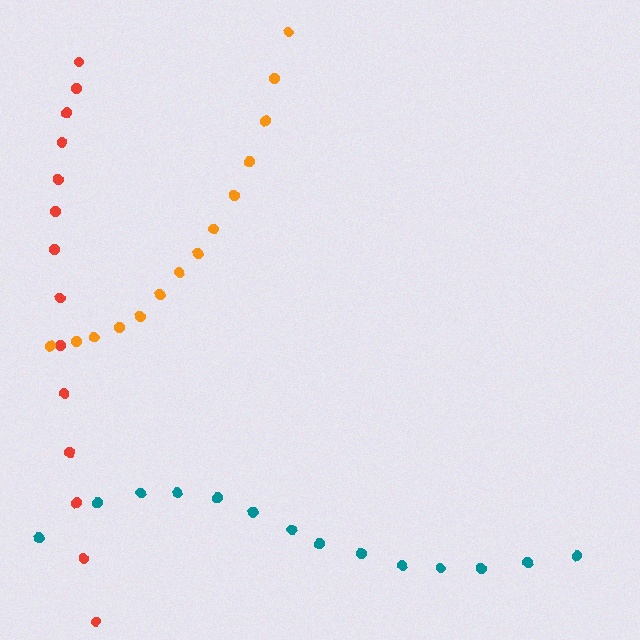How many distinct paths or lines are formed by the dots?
There are 3 distinct paths.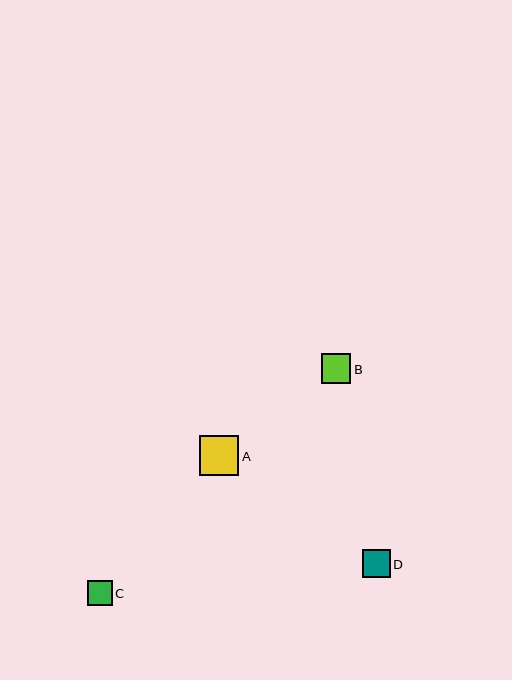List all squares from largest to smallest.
From largest to smallest: A, B, D, C.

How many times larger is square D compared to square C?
Square D is approximately 1.1 times the size of square C.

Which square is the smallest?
Square C is the smallest with a size of approximately 25 pixels.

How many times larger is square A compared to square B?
Square A is approximately 1.3 times the size of square B.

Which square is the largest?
Square A is the largest with a size of approximately 39 pixels.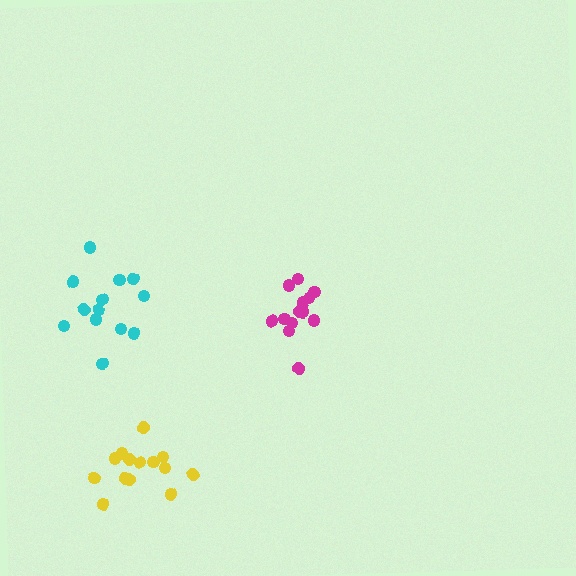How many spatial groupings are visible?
There are 3 spatial groupings.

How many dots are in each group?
Group 1: 14 dots, Group 2: 13 dots, Group 3: 13 dots (40 total).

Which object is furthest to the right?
The magenta cluster is rightmost.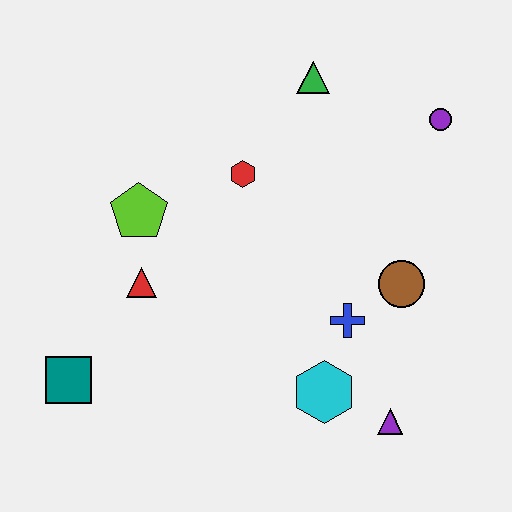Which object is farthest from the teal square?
The purple circle is farthest from the teal square.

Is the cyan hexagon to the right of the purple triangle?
No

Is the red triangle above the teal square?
Yes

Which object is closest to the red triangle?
The lime pentagon is closest to the red triangle.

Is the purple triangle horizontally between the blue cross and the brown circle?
Yes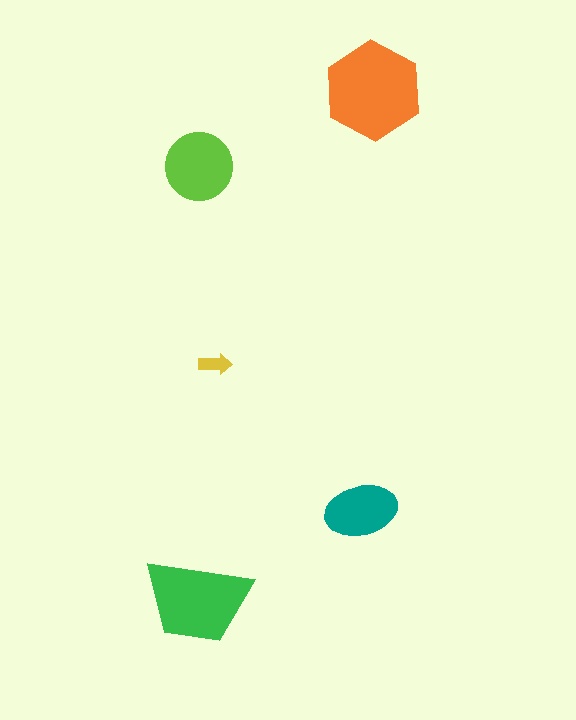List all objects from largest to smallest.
The orange hexagon, the green trapezoid, the lime circle, the teal ellipse, the yellow arrow.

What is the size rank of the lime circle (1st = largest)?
3rd.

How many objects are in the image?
There are 5 objects in the image.